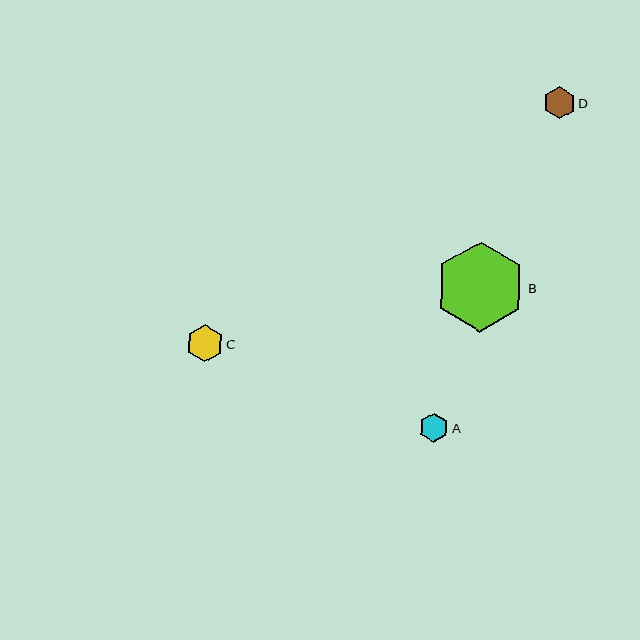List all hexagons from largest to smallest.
From largest to smallest: B, C, D, A.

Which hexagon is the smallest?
Hexagon A is the smallest with a size of approximately 29 pixels.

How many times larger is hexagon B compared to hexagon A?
Hexagon B is approximately 3.1 times the size of hexagon A.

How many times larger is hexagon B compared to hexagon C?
Hexagon B is approximately 2.4 times the size of hexagon C.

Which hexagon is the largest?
Hexagon B is the largest with a size of approximately 90 pixels.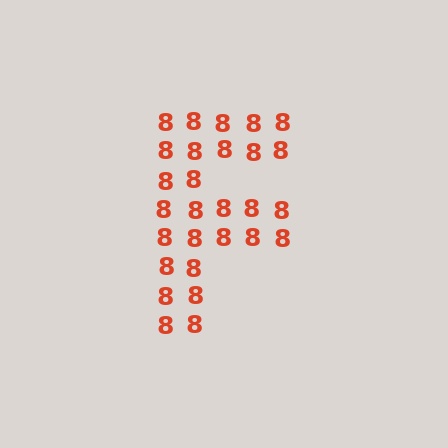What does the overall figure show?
The overall figure shows the letter F.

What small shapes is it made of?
It is made of small digit 8's.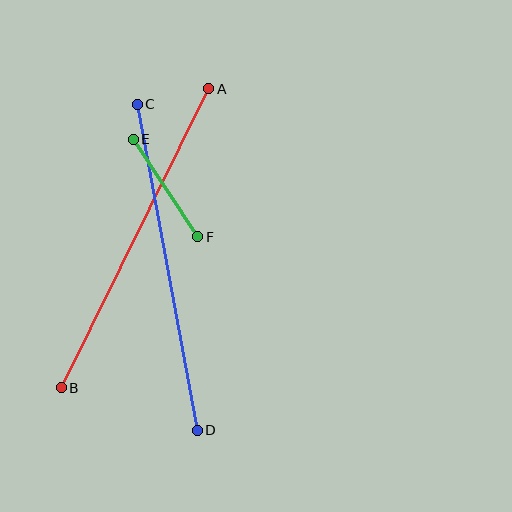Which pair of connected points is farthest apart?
Points A and B are farthest apart.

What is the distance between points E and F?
The distance is approximately 117 pixels.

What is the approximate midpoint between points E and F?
The midpoint is at approximately (166, 188) pixels.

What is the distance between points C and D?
The distance is approximately 332 pixels.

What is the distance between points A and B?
The distance is approximately 334 pixels.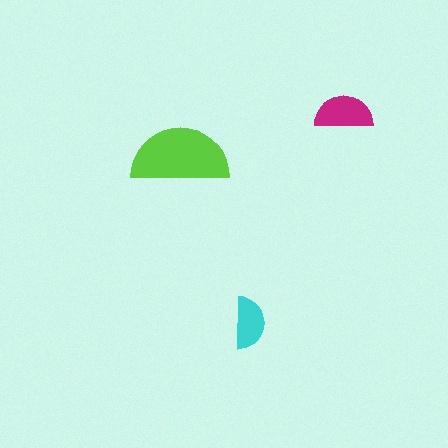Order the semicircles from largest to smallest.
the lime one, the magenta one, the cyan one.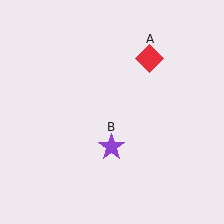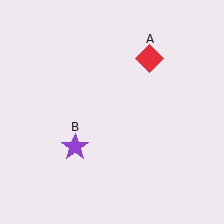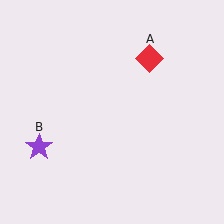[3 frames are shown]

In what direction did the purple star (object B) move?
The purple star (object B) moved left.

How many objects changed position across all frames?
1 object changed position: purple star (object B).